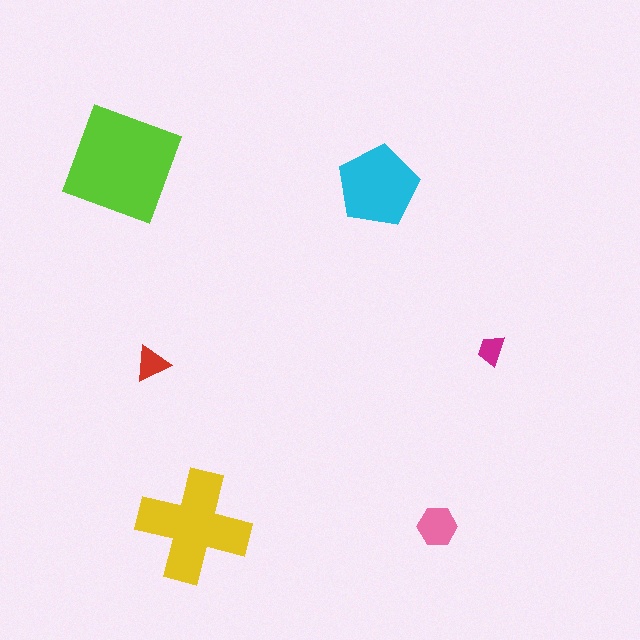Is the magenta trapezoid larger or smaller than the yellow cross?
Smaller.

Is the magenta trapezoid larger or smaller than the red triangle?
Smaller.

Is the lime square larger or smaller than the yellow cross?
Larger.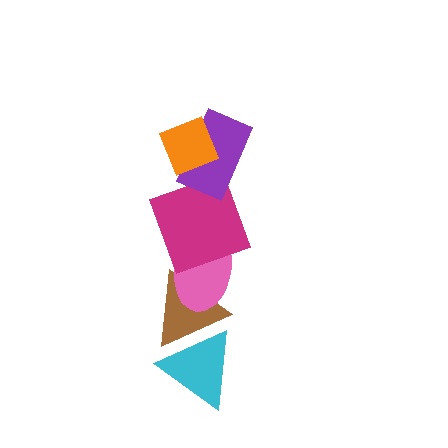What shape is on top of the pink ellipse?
The magenta square is on top of the pink ellipse.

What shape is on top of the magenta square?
The purple rectangle is on top of the magenta square.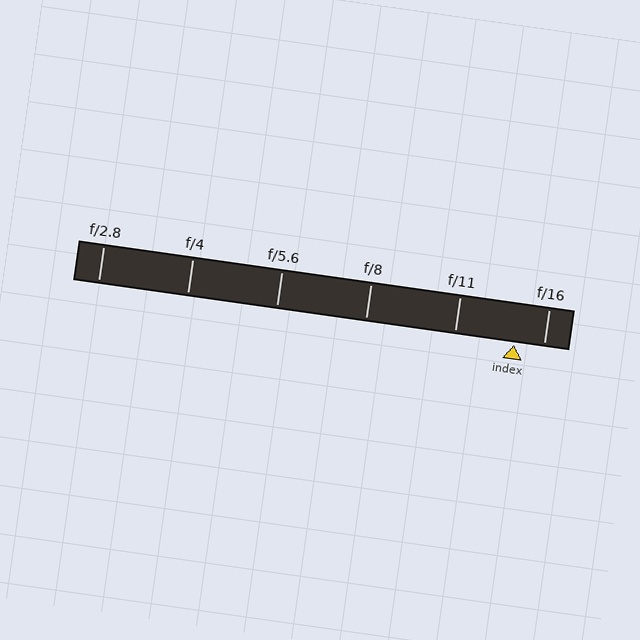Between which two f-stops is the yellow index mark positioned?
The index mark is between f/11 and f/16.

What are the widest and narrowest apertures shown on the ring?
The widest aperture shown is f/2.8 and the narrowest is f/16.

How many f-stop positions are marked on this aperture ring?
There are 6 f-stop positions marked.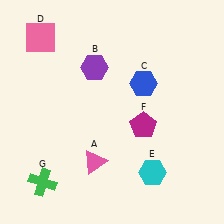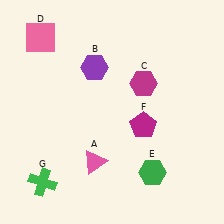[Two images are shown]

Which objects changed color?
C changed from blue to magenta. E changed from cyan to green.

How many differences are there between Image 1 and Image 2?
There are 2 differences between the two images.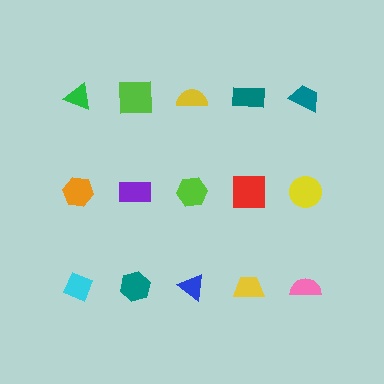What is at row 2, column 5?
A yellow circle.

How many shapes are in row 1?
5 shapes.